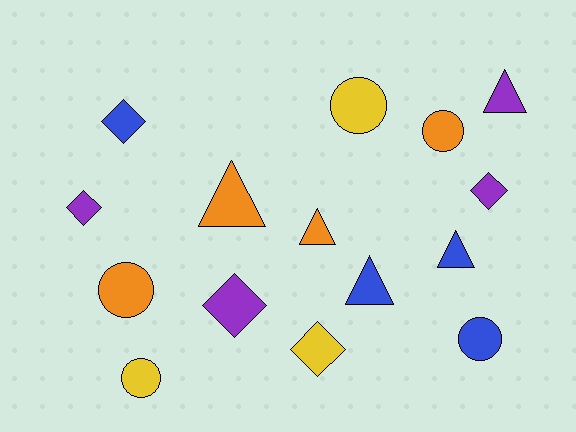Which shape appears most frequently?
Diamond, with 5 objects.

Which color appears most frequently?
Purple, with 4 objects.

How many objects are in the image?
There are 15 objects.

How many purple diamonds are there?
There are 3 purple diamonds.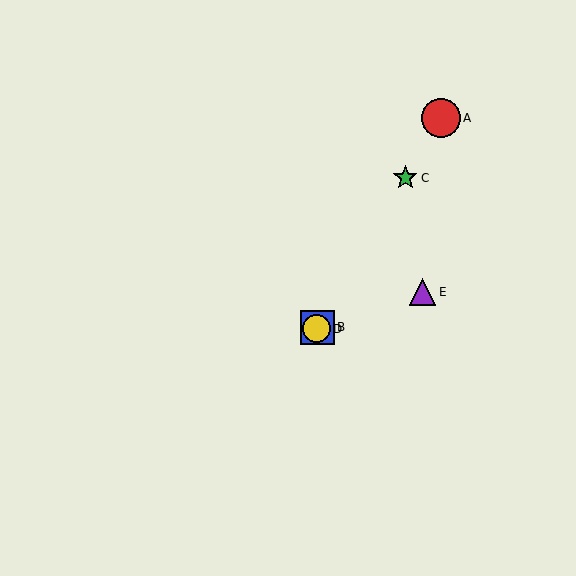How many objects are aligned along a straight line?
4 objects (A, B, C, D) are aligned along a straight line.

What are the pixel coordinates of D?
Object D is at (317, 329).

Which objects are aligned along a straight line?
Objects A, B, C, D are aligned along a straight line.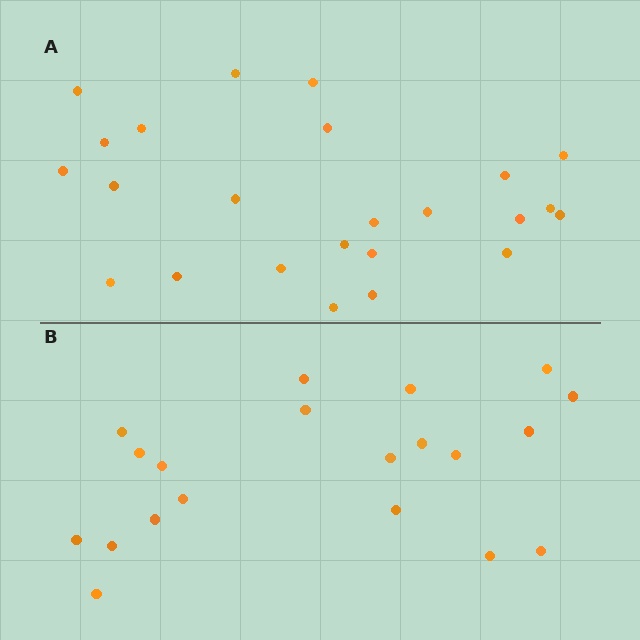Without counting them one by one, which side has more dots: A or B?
Region A (the top region) has more dots.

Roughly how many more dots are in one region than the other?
Region A has about 4 more dots than region B.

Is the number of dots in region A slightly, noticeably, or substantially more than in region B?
Region A has only slightly more — the two regions are fairly close. The ratio is roughly 1.2 to 1.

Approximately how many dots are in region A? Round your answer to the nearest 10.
About 20 dots. (The exact count is 24, which rounds to 20.)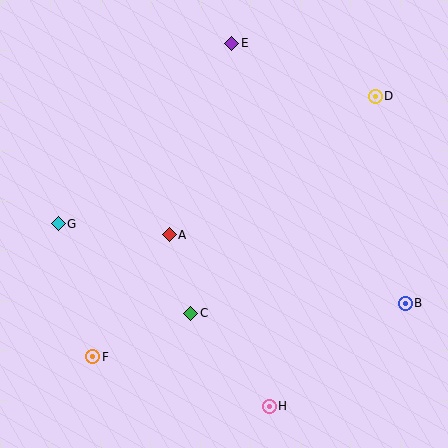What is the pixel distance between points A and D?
The distance between A and D is 248 pixels.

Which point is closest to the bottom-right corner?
Point B is closest to the bottom-right corner.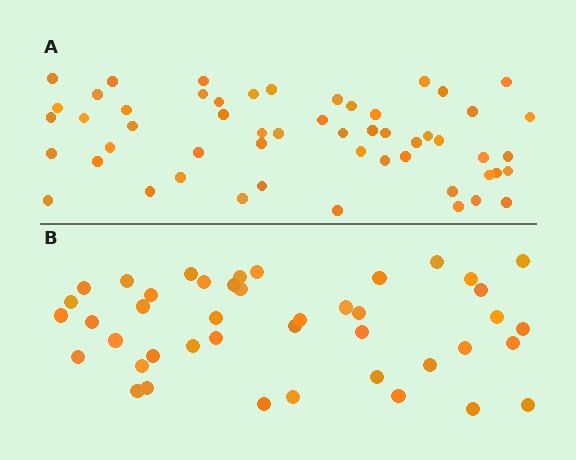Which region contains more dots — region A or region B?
Region A (the top region) has more dots.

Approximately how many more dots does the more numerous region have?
Region A has roughly 12 or so more dots than region B.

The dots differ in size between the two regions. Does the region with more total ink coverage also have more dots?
No. Region B has more total ink coverage because its dots are larger, but region A actually contains more individual dots. Total area can be misleading — the number of items is what matters here.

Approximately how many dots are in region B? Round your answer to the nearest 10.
About 40 dots. (The exact count is 43, which rounds to 40.)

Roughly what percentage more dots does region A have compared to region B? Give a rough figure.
About 25% more.